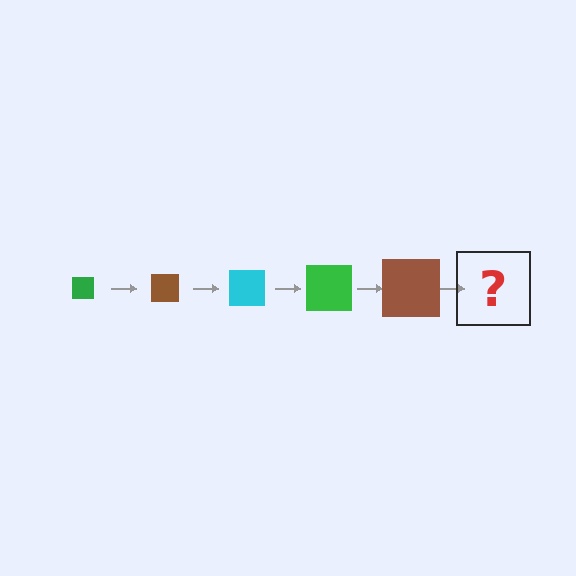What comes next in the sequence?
The next element should be a cyan square, larger than the previous one.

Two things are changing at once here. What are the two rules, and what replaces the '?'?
The two rules are that the square grows larger each step and the color cycles through green, brown, and cyan. The '?' should be a cyan square, larger than the previous one.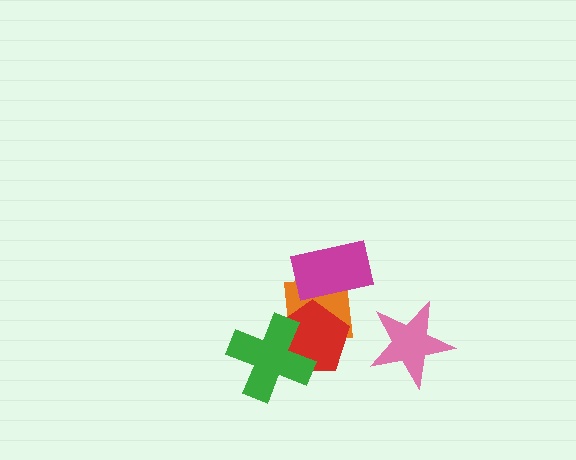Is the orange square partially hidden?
Yes, it is partially covered by another shape.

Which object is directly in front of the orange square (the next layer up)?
The red pentagon is directly in front of the orange square.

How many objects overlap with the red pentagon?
2 objects overlap with the red pentagon.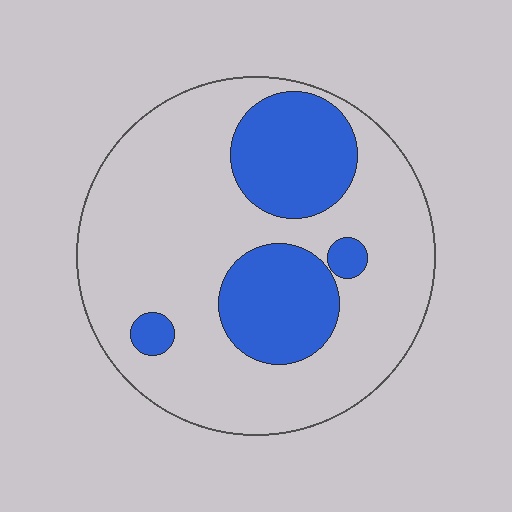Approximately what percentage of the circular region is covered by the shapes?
Approximately 25%.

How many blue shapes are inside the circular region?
4.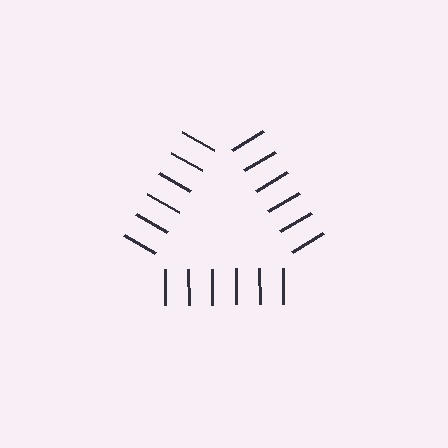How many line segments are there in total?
18 — 6 along each of the 3 edges.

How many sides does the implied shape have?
3 sides — the line-ends trace a triangle.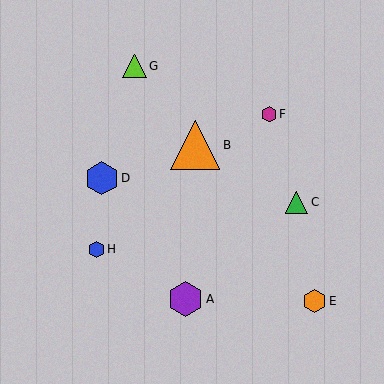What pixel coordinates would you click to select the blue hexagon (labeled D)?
Click at (102, 178) to select the blue hexagon D.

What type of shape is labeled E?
Shape E is an orange hexagon.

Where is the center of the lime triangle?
The center of the lime triangle is at (135, 66).